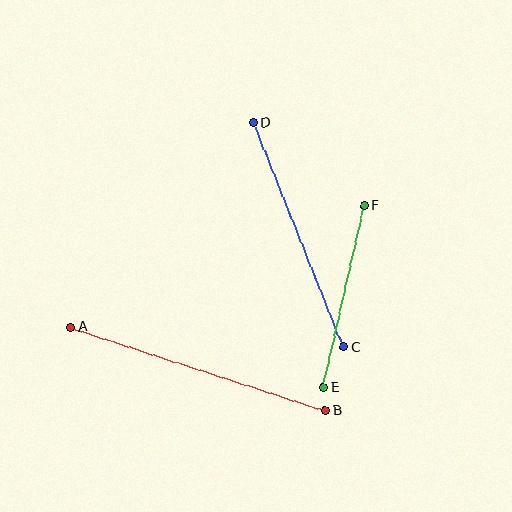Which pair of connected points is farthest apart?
Points A and B are farthest apart.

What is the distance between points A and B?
The distance is approximately 268 pixels.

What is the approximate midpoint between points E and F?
The midpoint is at approximately (344, 296) pixels.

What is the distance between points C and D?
The distance is approximately 242 pixels.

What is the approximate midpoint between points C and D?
The midpoint is at approximately (299, 235) pixels.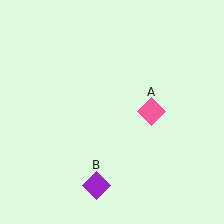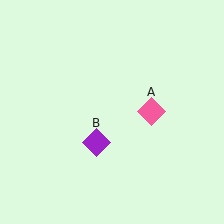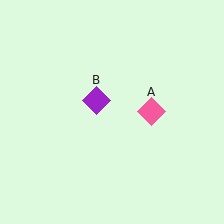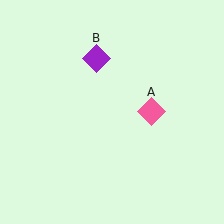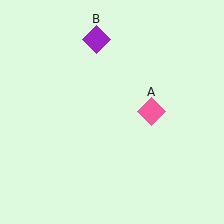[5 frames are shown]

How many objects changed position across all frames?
1 object changed position: purple diamond (object B).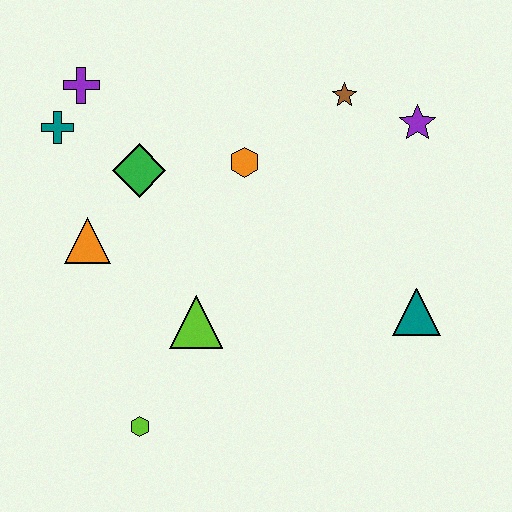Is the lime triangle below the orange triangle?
Yes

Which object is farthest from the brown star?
The lime hexagon is farthest from the brown star.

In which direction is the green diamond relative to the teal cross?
The green diamond is to the right of the teal cross.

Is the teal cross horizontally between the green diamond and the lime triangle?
No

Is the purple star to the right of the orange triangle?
Yes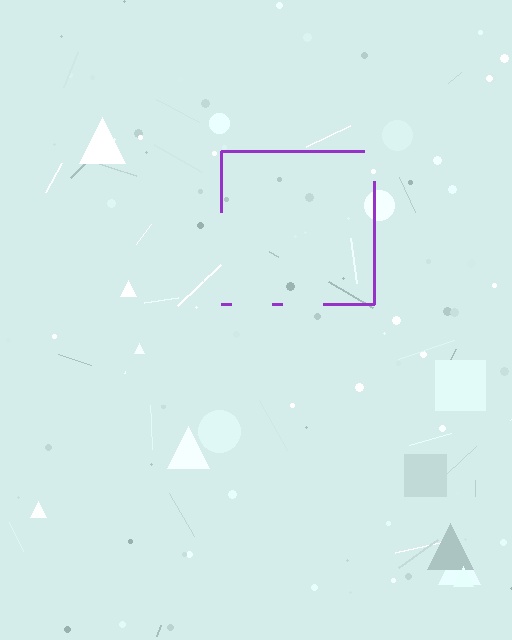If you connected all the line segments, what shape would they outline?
They would outline a square.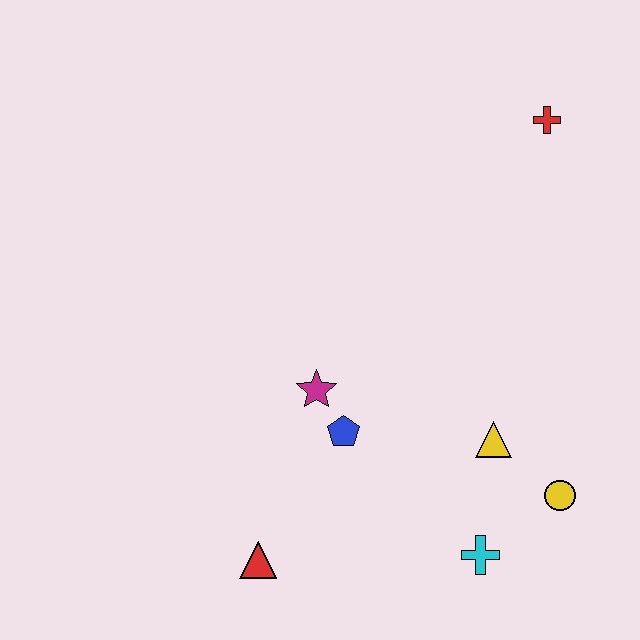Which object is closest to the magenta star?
The blue pentagon is closest to the magenta star.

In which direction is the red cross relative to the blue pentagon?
The red cross is above the blue pentagon.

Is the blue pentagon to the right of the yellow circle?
No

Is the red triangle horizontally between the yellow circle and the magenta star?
No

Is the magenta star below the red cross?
Yes